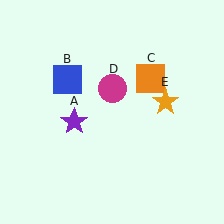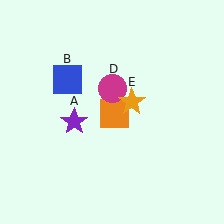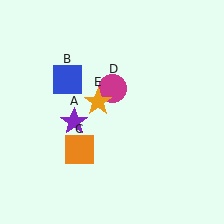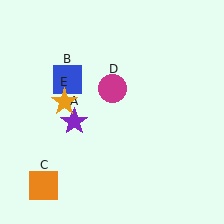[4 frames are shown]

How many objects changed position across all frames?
2 objects changed position: orange square (object C), orange star (object E).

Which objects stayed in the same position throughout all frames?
Purple star (object A) and blue square (object B) and magenta circle (object D) remained stationary.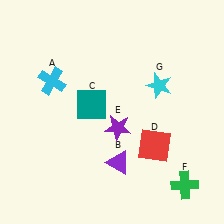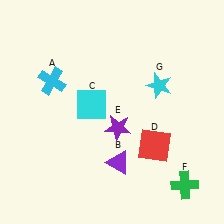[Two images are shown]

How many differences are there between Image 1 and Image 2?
There is 1 difference between the two images.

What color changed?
The square (C) changed from teal in Image 1 to cyan in Image 2.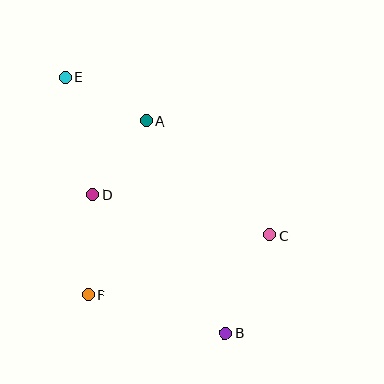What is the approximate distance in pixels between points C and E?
The distance between C and E is approximately 259 pixels.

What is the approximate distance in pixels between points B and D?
The distance between B and D is approximately 192 pixels.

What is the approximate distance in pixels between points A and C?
The distance between A and C is approximately 169 pixels.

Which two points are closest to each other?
Points A and D are closest to each other.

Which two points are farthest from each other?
Points B and E are farthest from each other.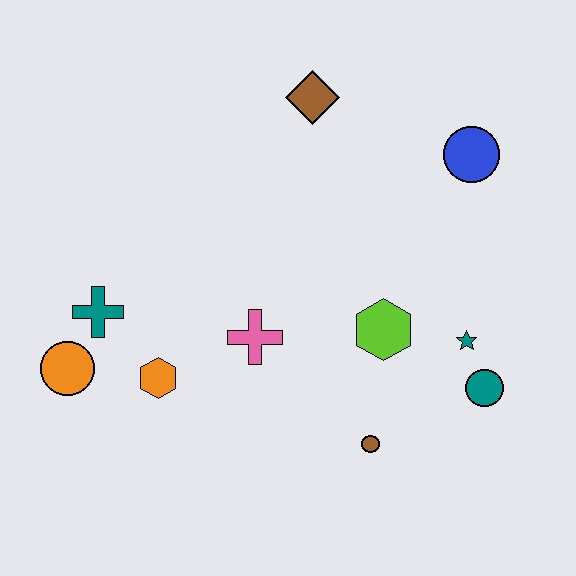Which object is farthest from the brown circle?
The brown diamond is farthest from the brown circle.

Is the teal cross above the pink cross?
Yes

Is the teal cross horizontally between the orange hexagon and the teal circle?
No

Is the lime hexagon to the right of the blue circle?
No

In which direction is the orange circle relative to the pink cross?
The orange circle is to the left of the pink cross.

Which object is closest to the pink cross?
The orange hexagon is closest to the pink cross.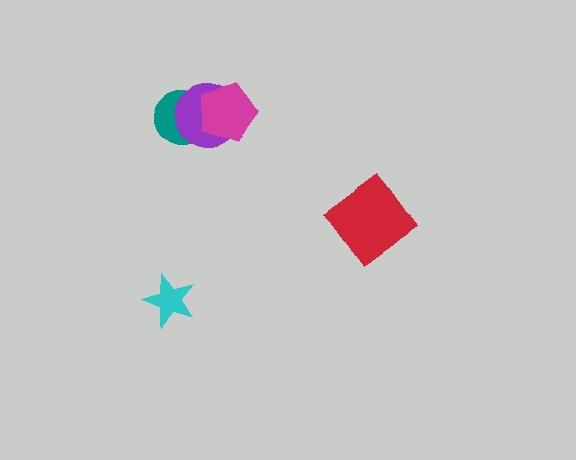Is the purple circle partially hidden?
Yes, it is partially covered by another shape.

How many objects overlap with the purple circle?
2 objects overlap with the purple circle.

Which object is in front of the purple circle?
The magenta pentagon is in front of the purple circle.